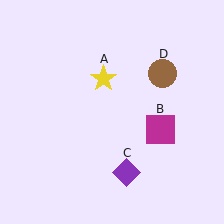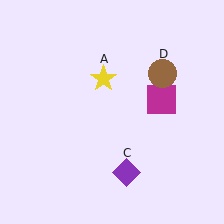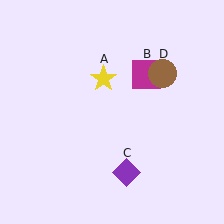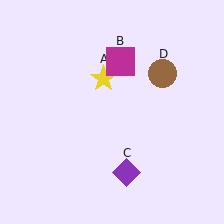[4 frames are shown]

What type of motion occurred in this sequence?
The magenta square (object B) rotated counterclockwise around the center of the scene.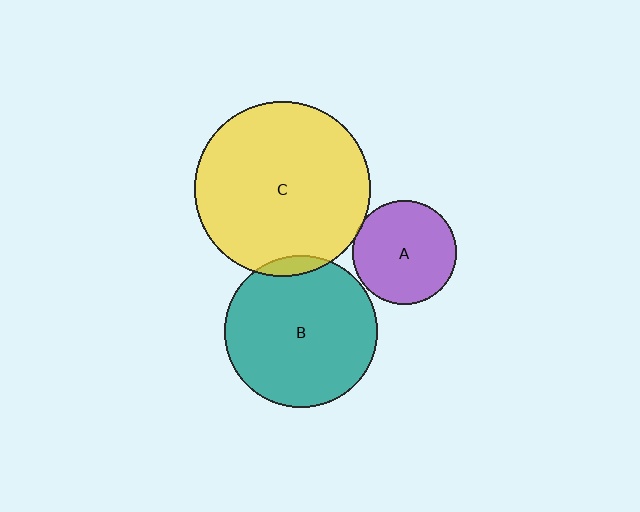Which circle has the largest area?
Circle C (yellow).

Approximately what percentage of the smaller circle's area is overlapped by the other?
Approximately 5%.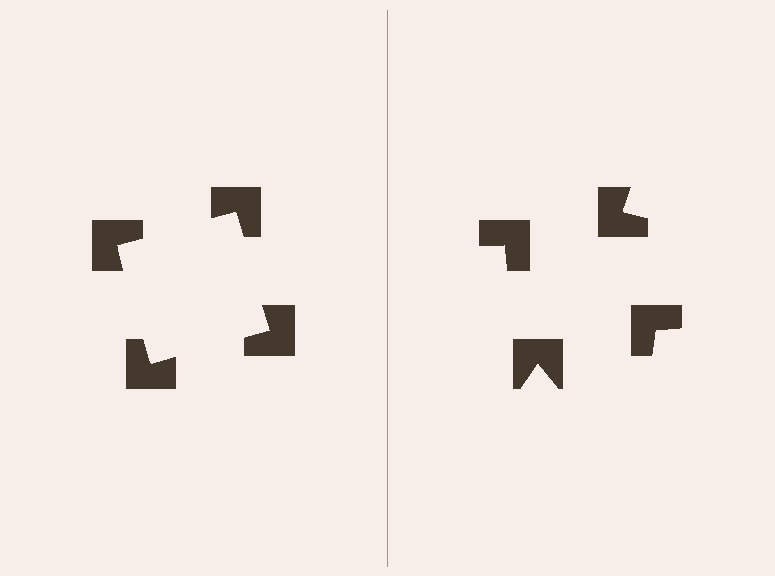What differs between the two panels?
The notched squares are positioned identically on both sides; only the wedge orientations differ. On the left they align to a square; on the right they are misaligned.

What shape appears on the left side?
An illusory square.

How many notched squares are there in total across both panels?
8 — 4 on each side.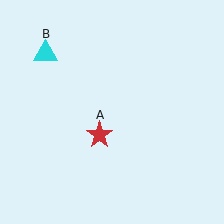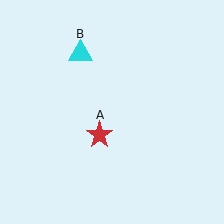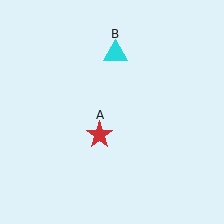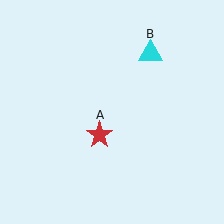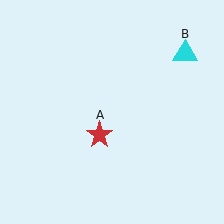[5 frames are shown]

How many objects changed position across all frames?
1 object changed position: cyan triangle (object B).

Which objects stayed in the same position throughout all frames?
Red star (object A) remained stationary.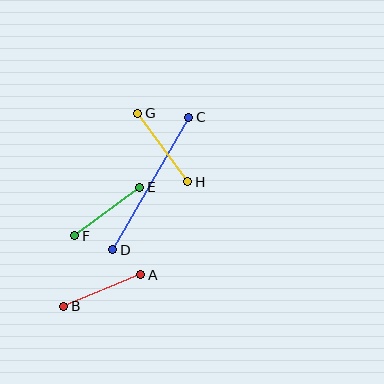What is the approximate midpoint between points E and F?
The midpoint is at approximately (107, 212) pixels.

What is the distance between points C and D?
The distance is approximately 152 pixels.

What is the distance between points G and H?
The distance is approximately 85 pixels.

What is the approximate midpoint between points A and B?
The midpoint is at approximately (102, 290) pixels.